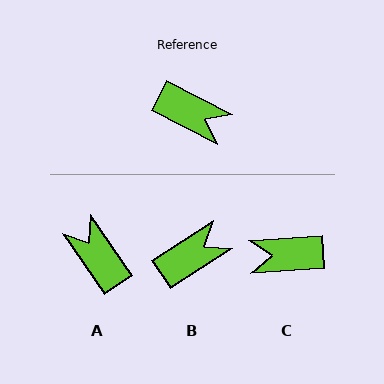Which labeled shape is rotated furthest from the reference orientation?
A, about 152 degrees away.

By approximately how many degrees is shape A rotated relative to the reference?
Approximately 152 degrees counter-clockwise.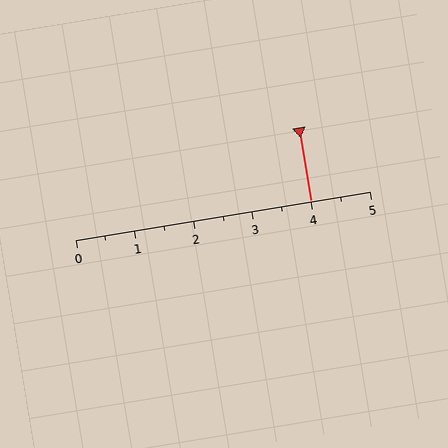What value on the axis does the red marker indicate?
The marker indicates approximately 4.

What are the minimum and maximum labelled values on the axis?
The axis runs from 0 to 5.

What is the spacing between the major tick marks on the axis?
The major ticks are spaced 1 apart.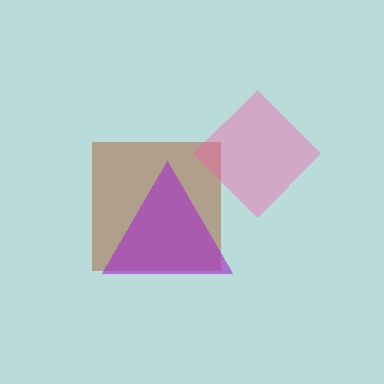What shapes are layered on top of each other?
The layered shapes are: a brown square, a purple triangle, a pink diamond.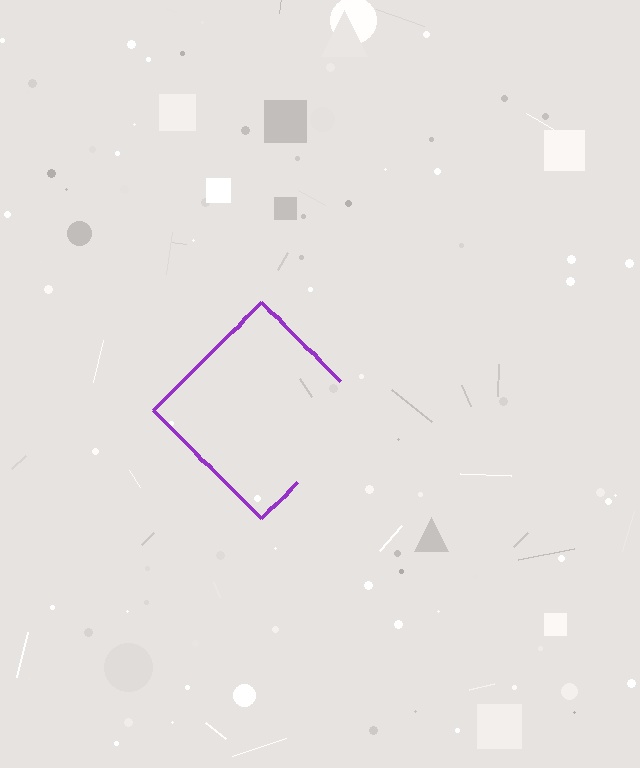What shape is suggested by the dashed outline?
The dashed outline suggests a diamond.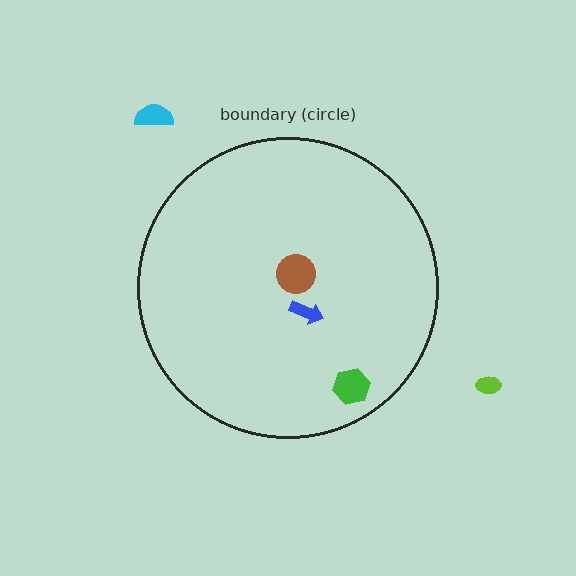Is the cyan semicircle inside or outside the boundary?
Outside.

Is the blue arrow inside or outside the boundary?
Inside.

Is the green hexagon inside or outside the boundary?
Inside.